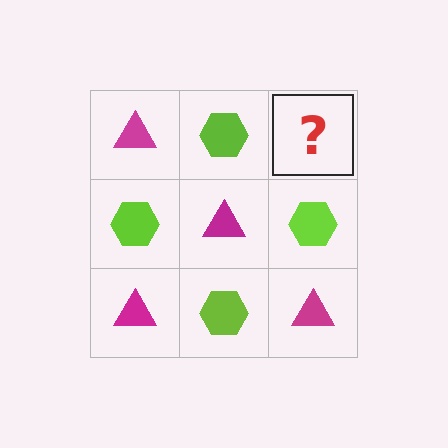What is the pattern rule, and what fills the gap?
The rule is that it alternates magenta triangle and lime hexagon in a checkerboard pattern. The gap should be filled with a magenta triangle.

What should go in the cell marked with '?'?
The missing cell should contain a magenta triangle.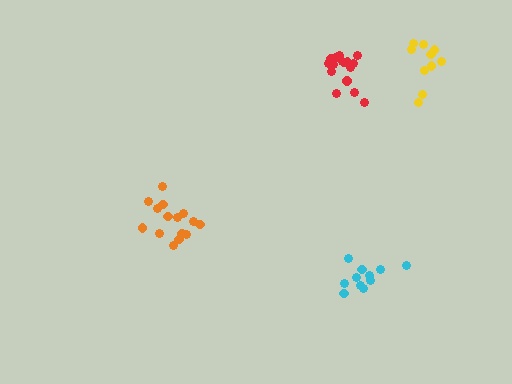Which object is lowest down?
The cyan cluster is bottommost.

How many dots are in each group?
Group 1: 10 dots, Group 2: 16 dots, Group 3: 11 dots, Group 4: 15 dots (52 total).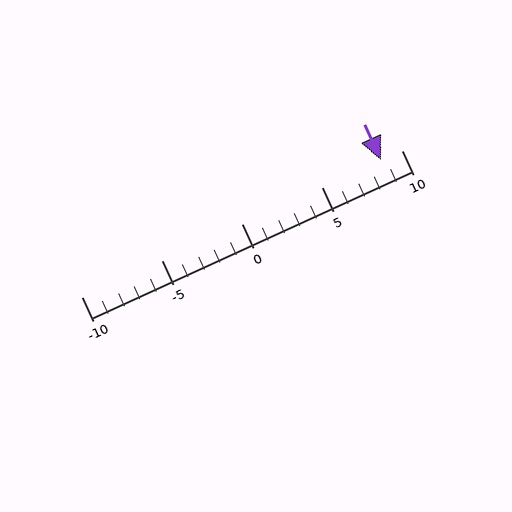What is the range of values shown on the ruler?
The ruler shows values from -10 to 10.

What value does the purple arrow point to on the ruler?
The purple arrow points to approximately 9.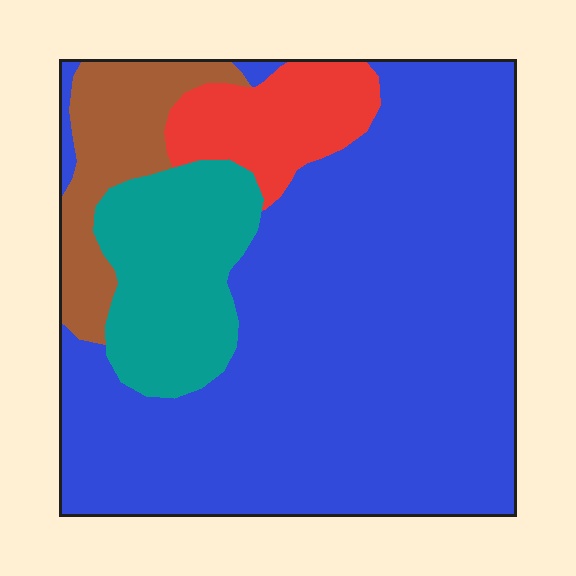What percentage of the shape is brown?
Brown takes up about one tenth (1/10) of the shape.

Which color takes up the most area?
Blue, at roughly 65%.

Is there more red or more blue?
Blue.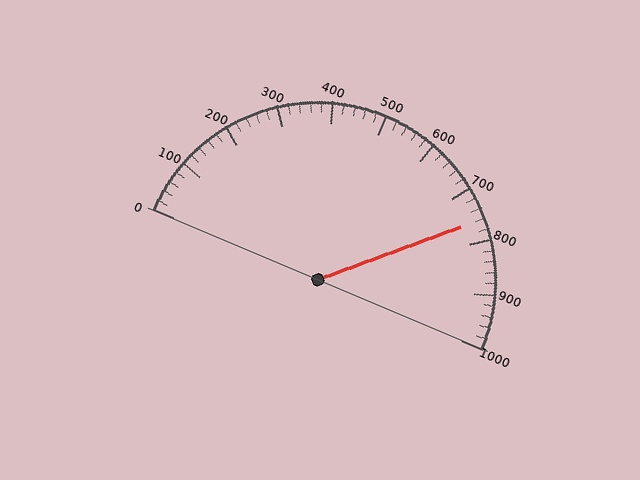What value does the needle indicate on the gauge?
The needle indicates approximately 760.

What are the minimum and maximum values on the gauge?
The gauge ranges from 0 to 1000.